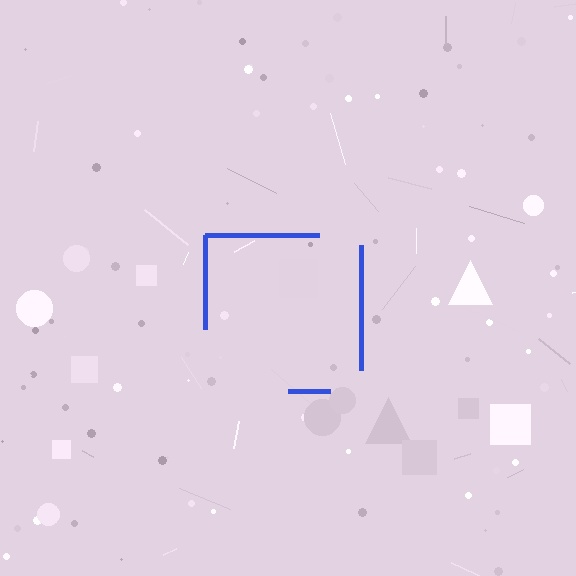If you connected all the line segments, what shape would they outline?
They would outline a square.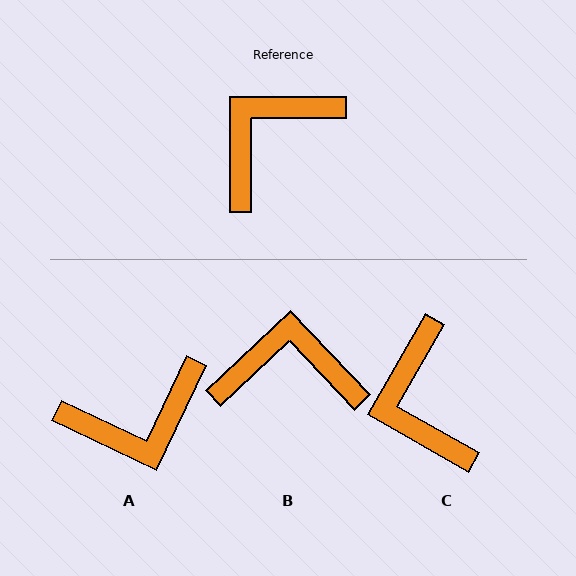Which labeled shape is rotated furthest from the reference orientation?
A, about 155 degrees away.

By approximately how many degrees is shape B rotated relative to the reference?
Approximately 47 degrees clockwise.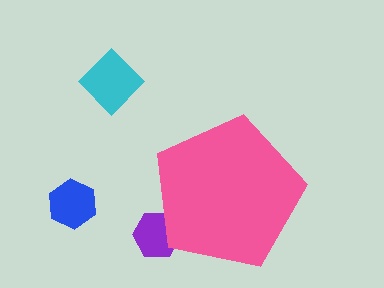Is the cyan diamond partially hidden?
No, the cyan diamond is fully visible.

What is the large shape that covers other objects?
A pink pentagon.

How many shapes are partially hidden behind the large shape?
1 shape is partially hidden.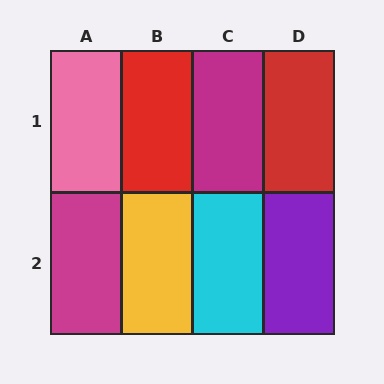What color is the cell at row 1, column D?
Red.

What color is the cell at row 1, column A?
Pink.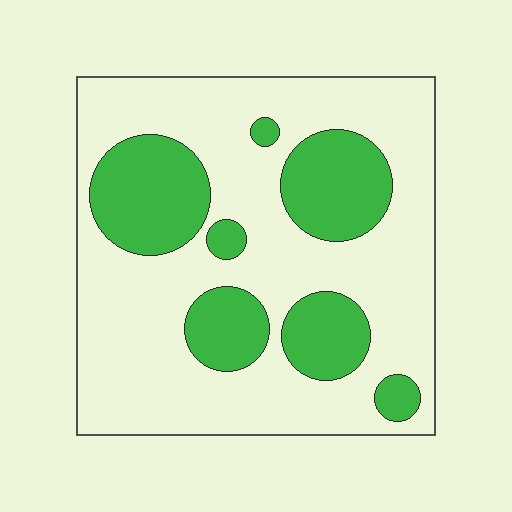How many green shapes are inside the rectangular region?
7.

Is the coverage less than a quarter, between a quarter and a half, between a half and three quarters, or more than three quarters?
Between a quarter and a half.